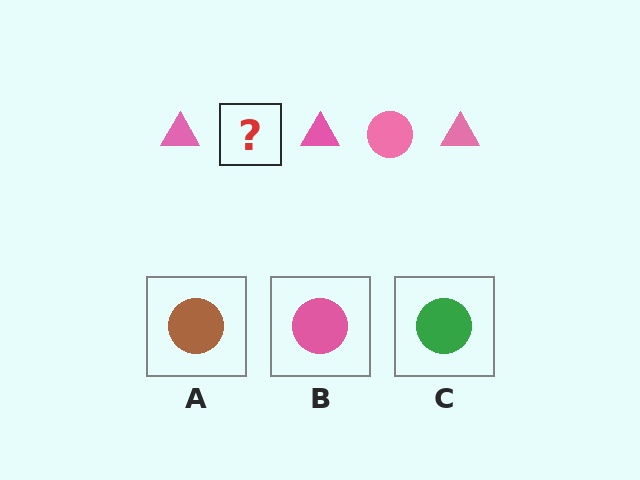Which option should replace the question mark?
Option B.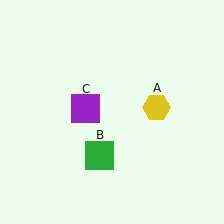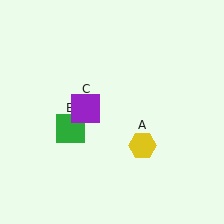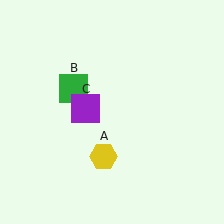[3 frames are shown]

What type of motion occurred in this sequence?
The yellow hexagon (object A), green square (object B) rotated clockwise around the center of the scene.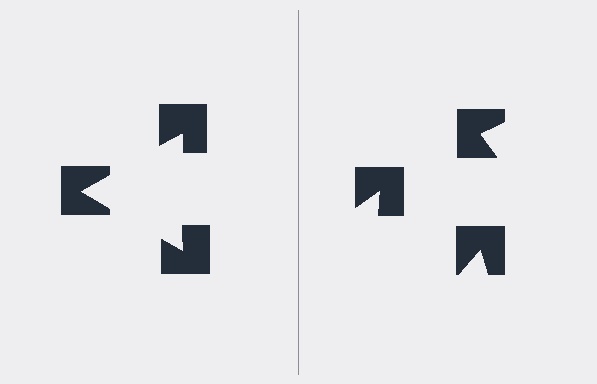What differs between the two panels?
The notched squares are positioned identically on both sides; only the wedge orientations differ. On the left they align to a triangle; on the right they are misaligned.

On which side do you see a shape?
An illusory triangle appears on the left side. On the right side the wedge cuts are rotated, so no coherent shape forms.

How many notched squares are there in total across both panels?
6 — 3 on each side.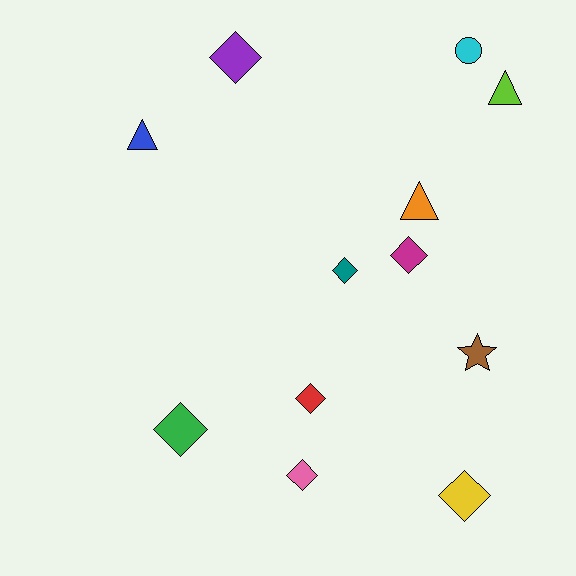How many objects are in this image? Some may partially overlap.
There are 12 objects.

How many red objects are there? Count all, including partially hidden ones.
There is 1 red object.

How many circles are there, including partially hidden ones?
There is 1 circle.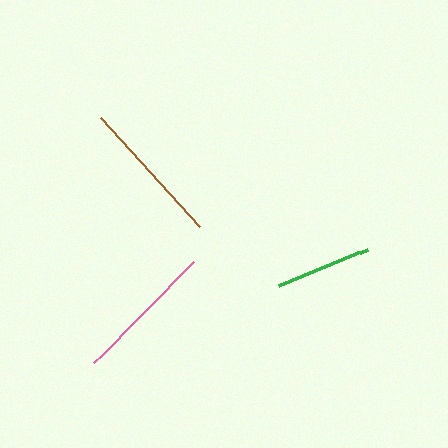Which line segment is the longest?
The brown line is the longest at approximately 147 pixels.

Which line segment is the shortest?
The green line is the shortest at approximately 96 pixels.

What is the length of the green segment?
The green segment is approximately 96 pixels long.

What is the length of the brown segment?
The brown segment is approximately 147 pixels long.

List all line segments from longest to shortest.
From longest to shortest: brown, pink, green.